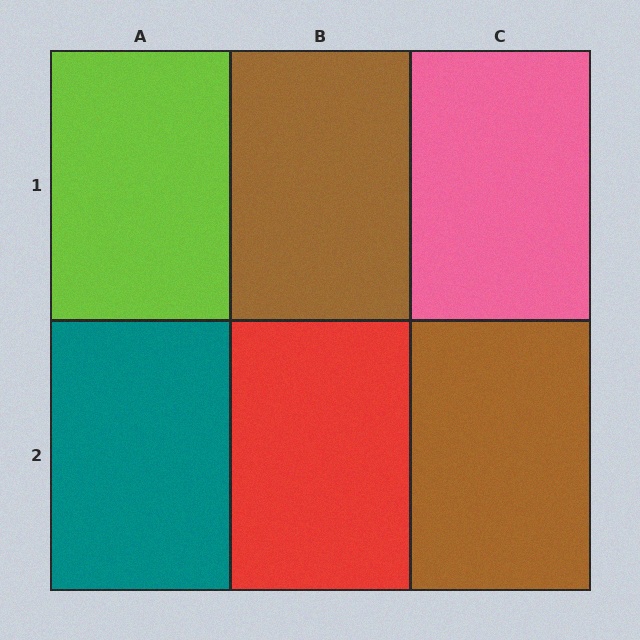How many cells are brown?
2 cells are brown.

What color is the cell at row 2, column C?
Brown.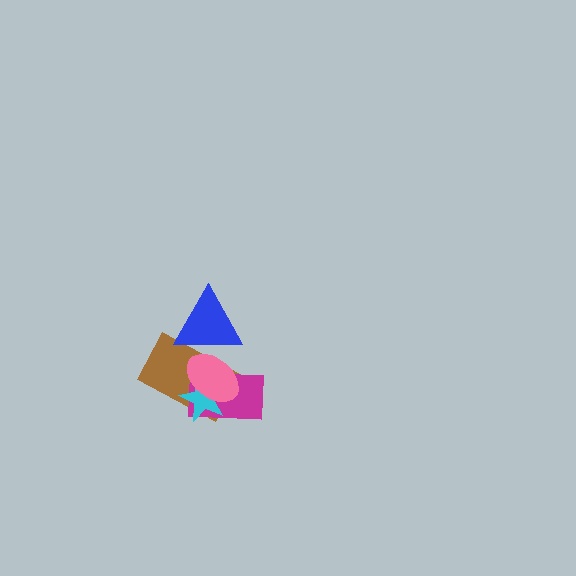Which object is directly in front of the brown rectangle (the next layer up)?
The magenta rectangle is directly in front of the brown rectangle.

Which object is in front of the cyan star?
The pink ellipse is in front of the cyan star.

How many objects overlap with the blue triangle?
2 objects overlap with the blue triangle.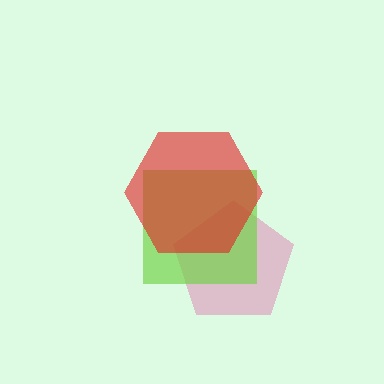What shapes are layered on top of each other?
The layered shapes are: a pink pentagon, a lime square, a red hexagon.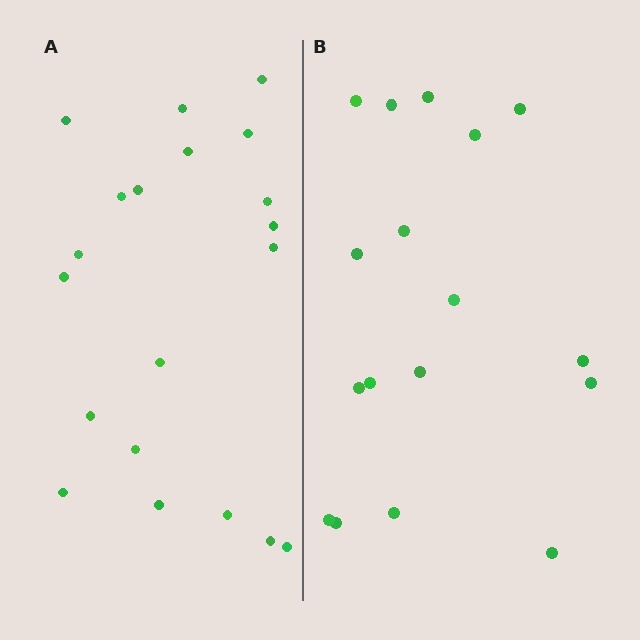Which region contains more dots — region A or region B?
Region A (the left region) has more dots.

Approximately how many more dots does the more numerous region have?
Region A has just a few more — roughly 2 or 3 more dots than region B.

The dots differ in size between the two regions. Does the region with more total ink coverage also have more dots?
No. Region B has more total ink coverage because its dots are larger, but region A actually contains more individual dots. Total area can be misleading — the number of items is what matters here.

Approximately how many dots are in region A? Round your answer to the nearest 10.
About 20 dots.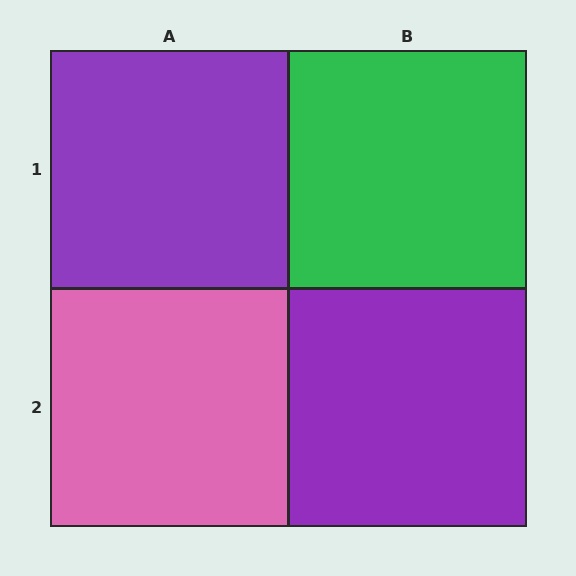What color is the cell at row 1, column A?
Purple.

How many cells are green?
1 cell is green.